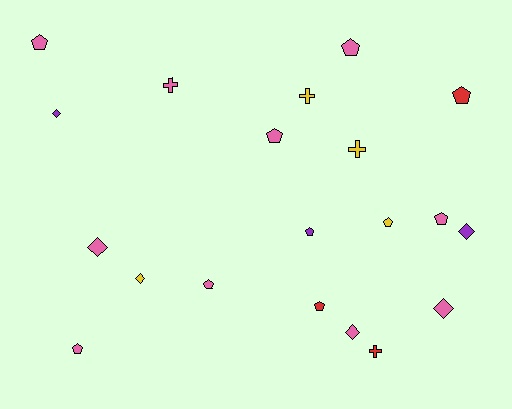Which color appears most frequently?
Pink, with 10 objects.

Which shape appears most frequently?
Pentagon, with 10 objects.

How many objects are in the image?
There are 20 objects.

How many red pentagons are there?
There are 2 red pentagons.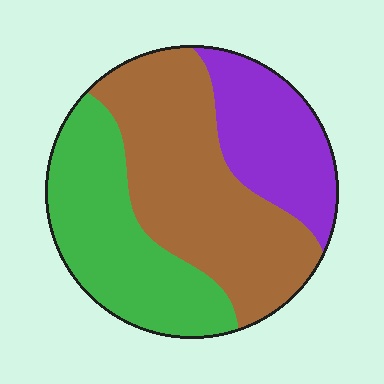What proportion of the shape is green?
Green covers about 35% of the shape.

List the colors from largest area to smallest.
From largest to smallest: brown, green, purple.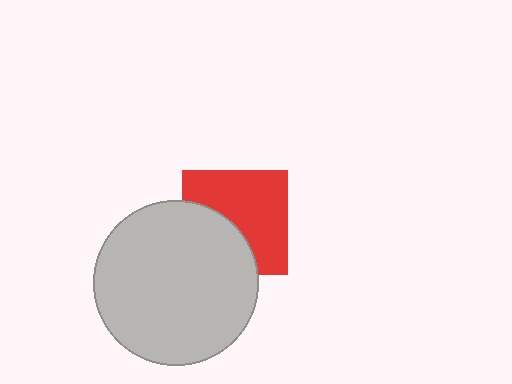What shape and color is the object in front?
The object in front is a light gray circle.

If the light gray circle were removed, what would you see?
You would see the complete red square.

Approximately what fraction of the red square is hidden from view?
Roughly 39% of the red square is hidden behind the light gray circle.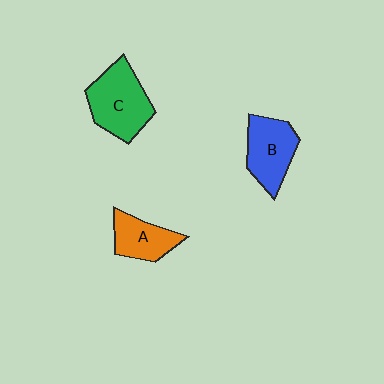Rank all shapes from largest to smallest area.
From largest to smallest: C (green), B (blue), A (orange).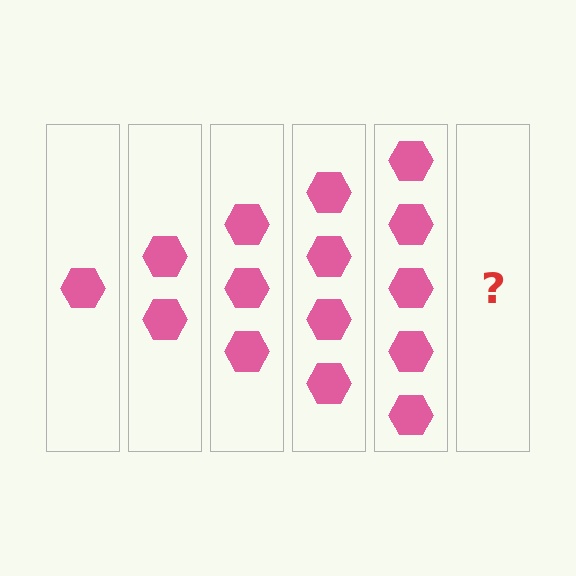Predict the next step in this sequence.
The next step is 6 hexagons.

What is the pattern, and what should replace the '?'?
The pattern is that each step adds one more hexagon. The '?' should be 6 hexagons.